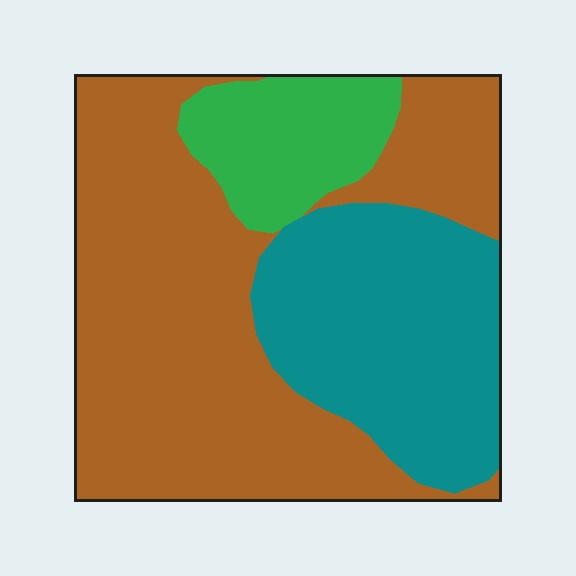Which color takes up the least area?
Green, at roughly 15%.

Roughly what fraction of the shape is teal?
Teal takes up about one third (1/3) of the shape.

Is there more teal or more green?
Teal.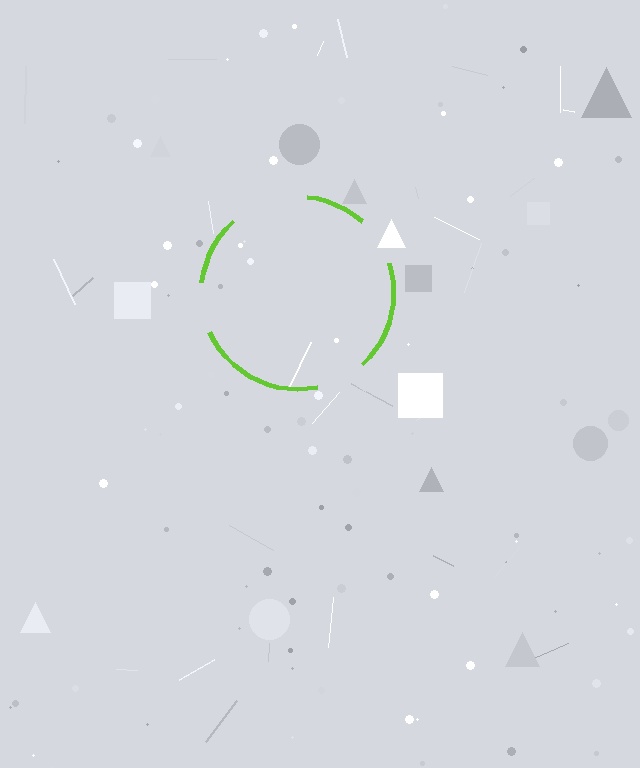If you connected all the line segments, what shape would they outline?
They would outline a circle.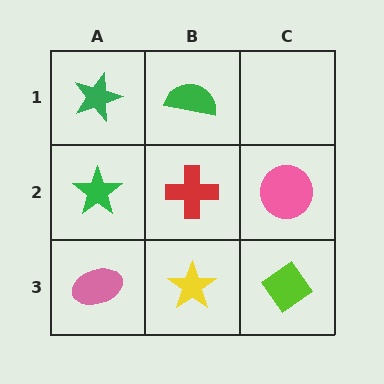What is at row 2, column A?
A green star.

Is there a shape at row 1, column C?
No, that cell is empty.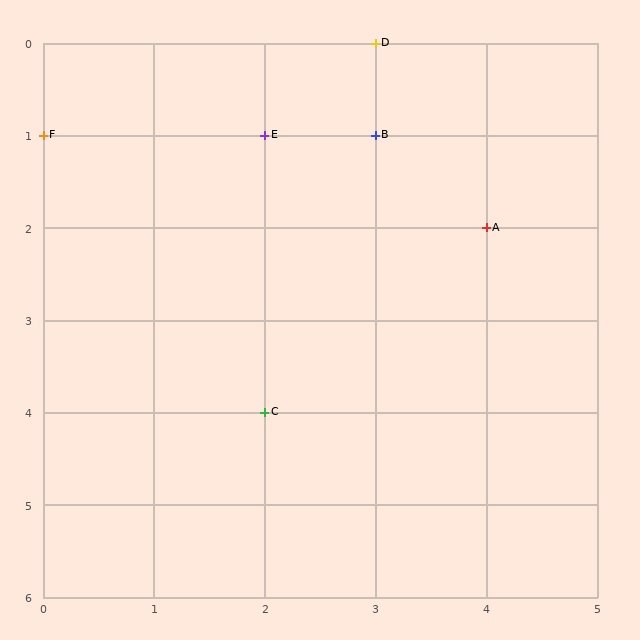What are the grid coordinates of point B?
Point B is at grid coordinates (3, 1).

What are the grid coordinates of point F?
Point F is at grid coordinates (0, 1).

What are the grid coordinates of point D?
Point D is at grid coordinates (3, 0).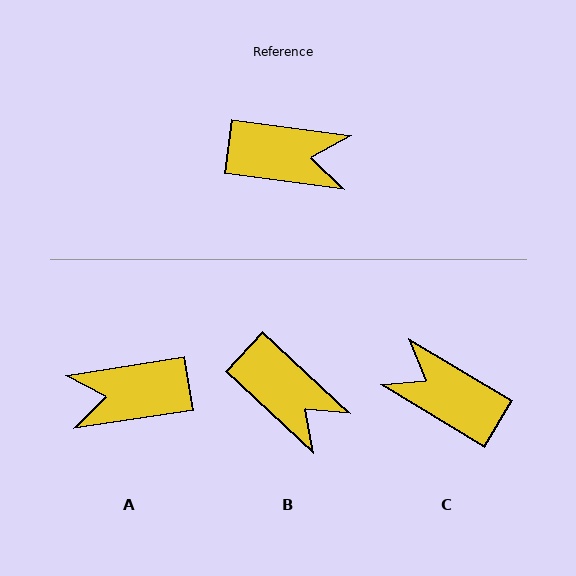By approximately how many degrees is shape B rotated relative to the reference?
Approximately 35 degrees clockwise.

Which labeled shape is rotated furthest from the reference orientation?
A, about 163 degrees away.